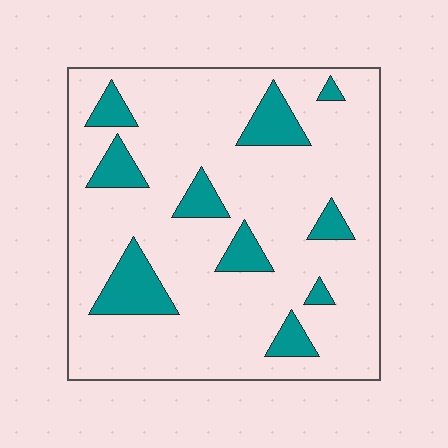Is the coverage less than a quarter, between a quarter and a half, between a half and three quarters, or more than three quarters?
Less than a quarter.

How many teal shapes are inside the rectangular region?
10.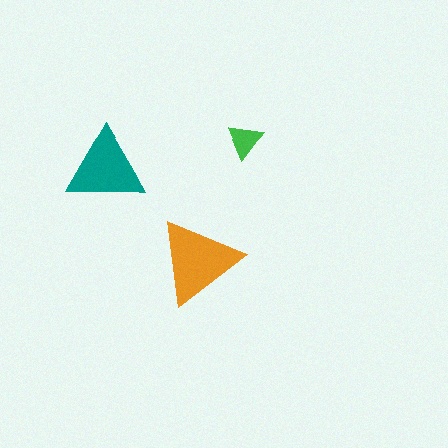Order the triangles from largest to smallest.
the orange one, the teal one, the green one.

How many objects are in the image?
There are 3 objects in the image.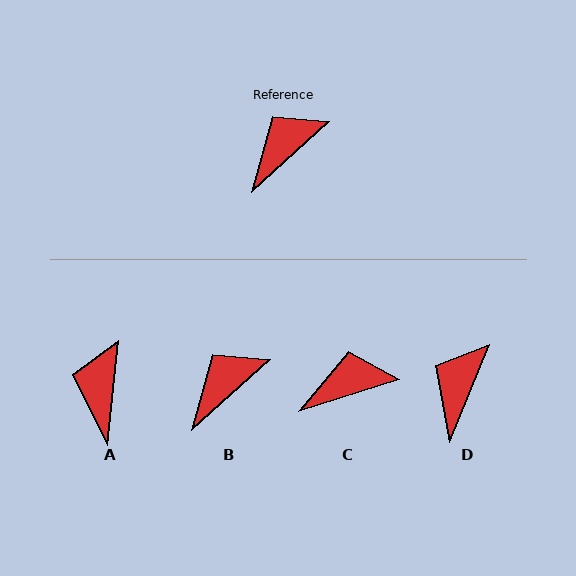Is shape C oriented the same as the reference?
No, it is off by about 24 degrees.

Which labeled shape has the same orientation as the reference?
B.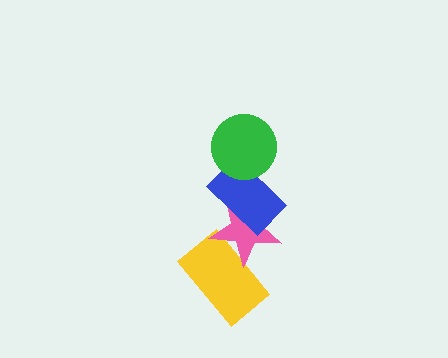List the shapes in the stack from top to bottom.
From top to bottom: the green circle, the blue rectangle, the pink star, the yellow rectangle.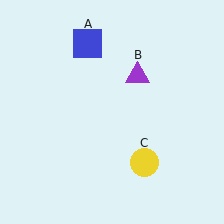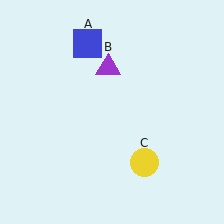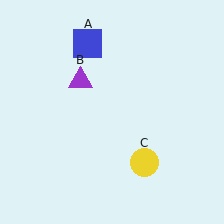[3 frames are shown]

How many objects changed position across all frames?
1 object changed position: purple triangle (object B).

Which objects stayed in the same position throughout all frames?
Blue square (object A) and yellow circle (object C) remained stationary.